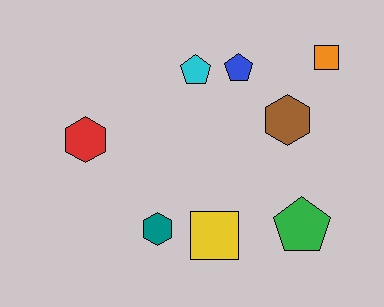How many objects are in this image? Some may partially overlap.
There are 8 objects.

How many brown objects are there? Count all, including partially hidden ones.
There is 1 brown object.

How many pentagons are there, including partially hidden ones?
There are 3 pentagons.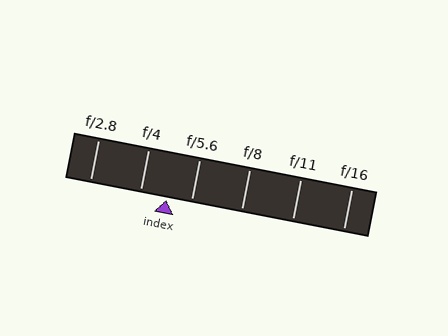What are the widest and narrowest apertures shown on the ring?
The widest aperture shown is f/2.8 and the narrowest is f/16.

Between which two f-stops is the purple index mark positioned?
The index mark is between f/4 and f/5.6.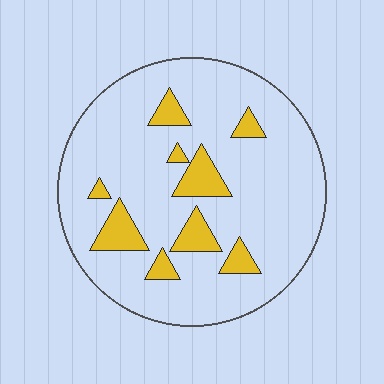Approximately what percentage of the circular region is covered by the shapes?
Approximately 15%.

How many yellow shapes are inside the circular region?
9.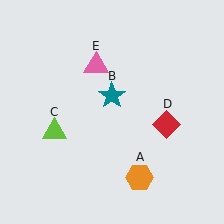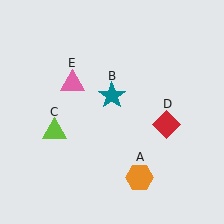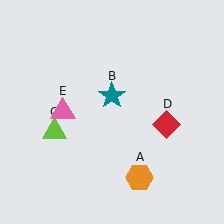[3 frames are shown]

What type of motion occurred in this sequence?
The pink triangle (object E) rotated counterclockwise around the center of the scene.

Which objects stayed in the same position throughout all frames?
Orange hexagon (object A) and teal star (object B) and lime triangle (object C) and red diamond (object D) remained stationary.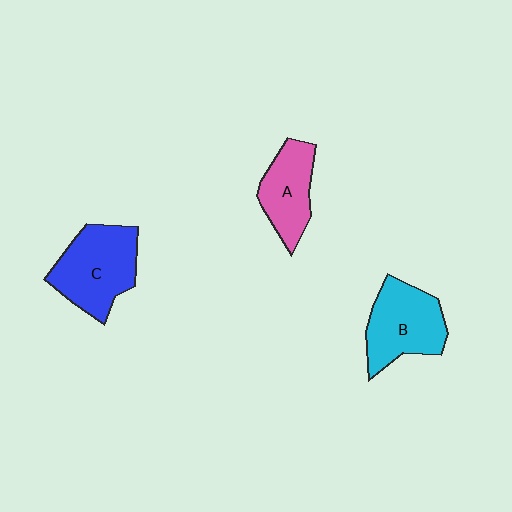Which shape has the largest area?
Shape C (blue).